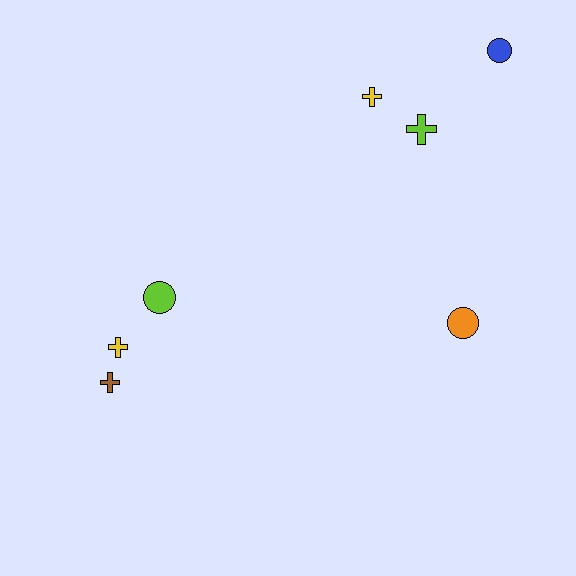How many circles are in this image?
There are 3 circles.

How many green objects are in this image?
There are no green objects.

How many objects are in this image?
There are 7 objects.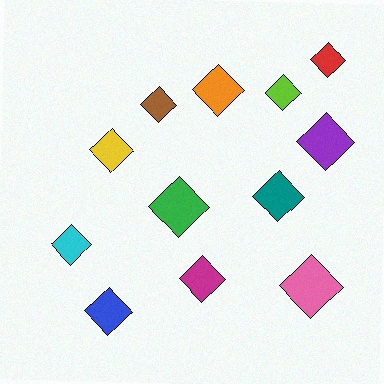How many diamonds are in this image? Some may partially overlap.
There are 12 diamonds.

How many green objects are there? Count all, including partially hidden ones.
There is 1 green object.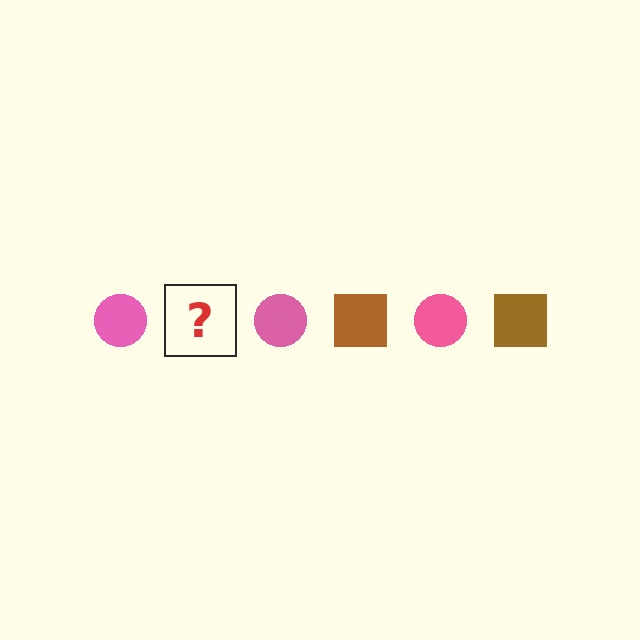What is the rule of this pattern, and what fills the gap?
The rule is that the pattern alternates between pink circle and brown square. The gap should be filled with a brown square.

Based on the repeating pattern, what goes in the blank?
The blank should be a brown square.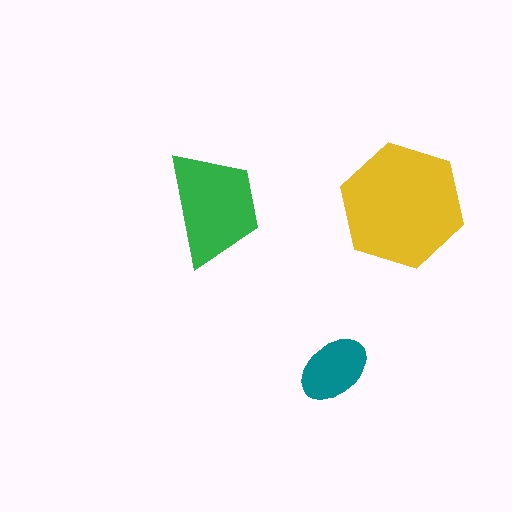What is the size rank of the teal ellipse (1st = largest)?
3rd.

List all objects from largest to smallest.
The yellow hexagon, the green trapezoid, the teal ellipse.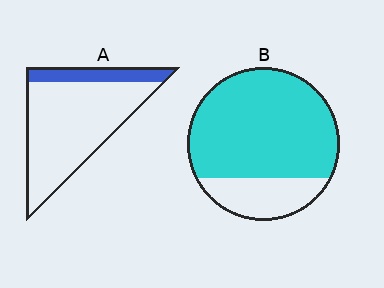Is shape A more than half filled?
No.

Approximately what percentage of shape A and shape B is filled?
A is approximately 20% and B is approximately 75%.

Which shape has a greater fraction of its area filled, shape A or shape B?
Shape B.